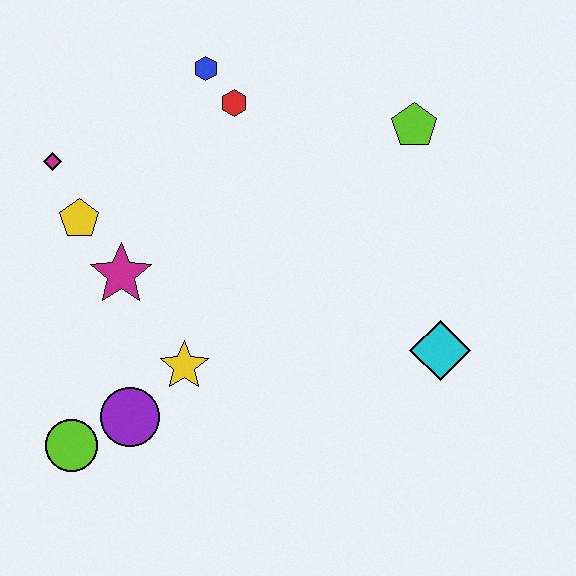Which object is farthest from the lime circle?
The lime pentagon is farthest from the lime circle.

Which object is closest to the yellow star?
The purple circle is closest to the yellow star.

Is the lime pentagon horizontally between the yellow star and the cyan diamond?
Yes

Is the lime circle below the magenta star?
Yes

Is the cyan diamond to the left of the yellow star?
No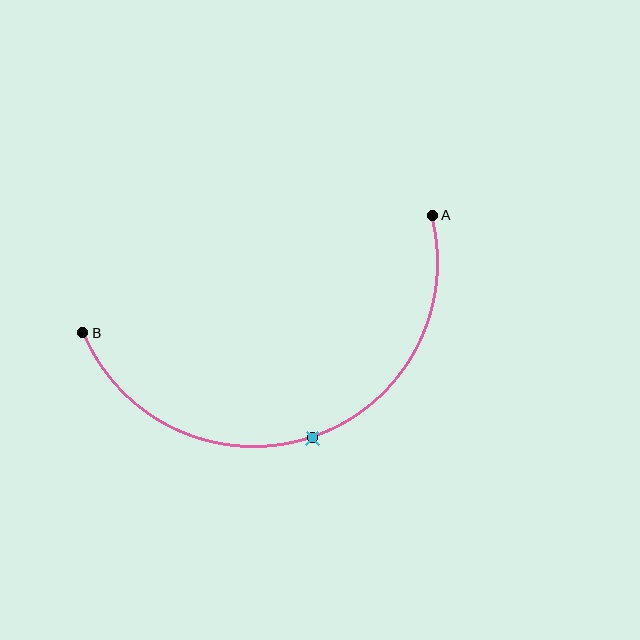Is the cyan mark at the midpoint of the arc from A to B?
Yes. The cyan mark lies on the arc at equal arc-length from both A and B — it is the arc midpoint.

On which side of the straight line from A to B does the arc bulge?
The arc bulges below the straight line connecting A and B.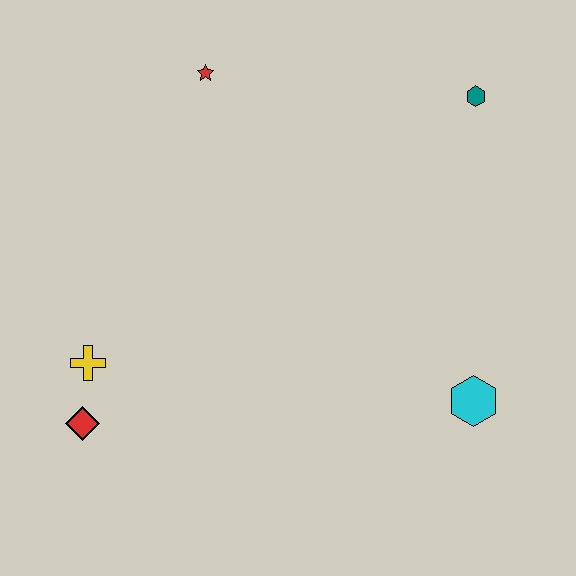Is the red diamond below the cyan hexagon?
Yes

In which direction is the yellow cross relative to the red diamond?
The yellow cross is above the red diamond.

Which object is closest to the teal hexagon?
The red star is closest to the teal hexagon.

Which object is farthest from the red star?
The cyan hexagon is farthest from the red star.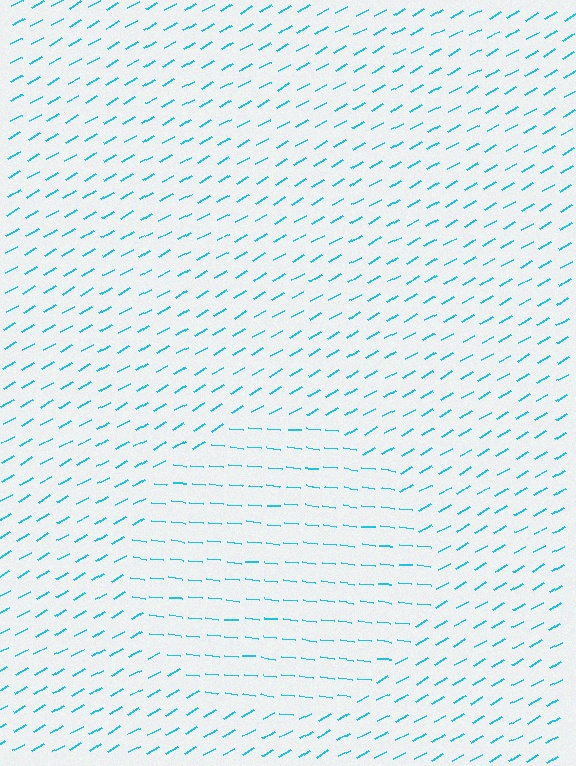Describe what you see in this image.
The image is filled with small cyan line segments. A circle region in the image has lines oriented differently from the surrounding lines, creating a visible texture boundary.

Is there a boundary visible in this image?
Yes, there is a texture boundary formed by a change in line orientation.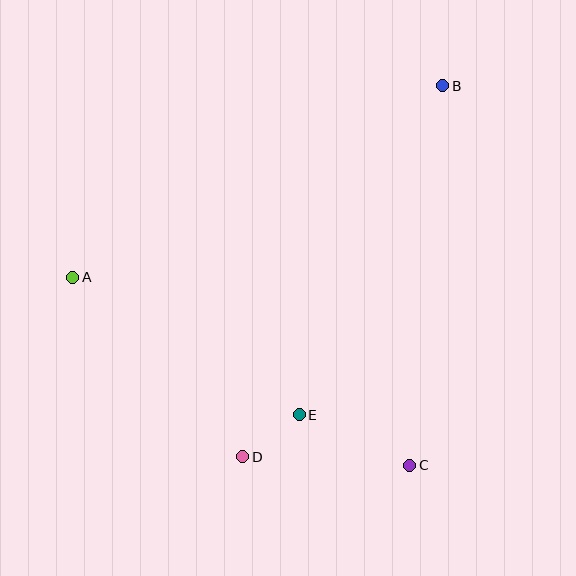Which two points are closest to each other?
Points D and E are closest to each other.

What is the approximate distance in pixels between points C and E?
The distance between C and E is approximately 122 pixels.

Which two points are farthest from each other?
Points B and D are farthest from each other.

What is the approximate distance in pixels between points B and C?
The distance between B and C is approximately 381 pixels.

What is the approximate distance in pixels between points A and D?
The distance between A and D is approximately 247 pixels.